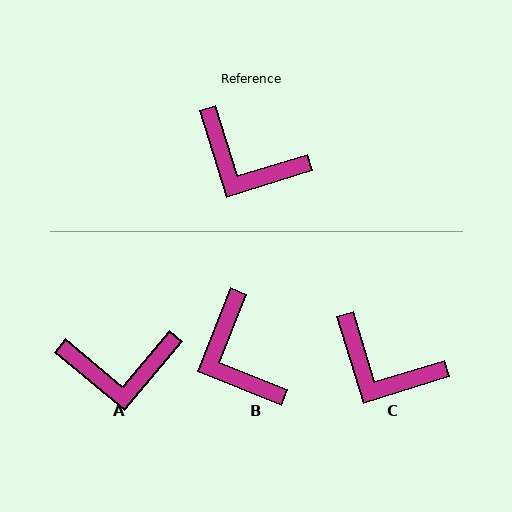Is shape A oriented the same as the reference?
No, it is off by about 33 degrees.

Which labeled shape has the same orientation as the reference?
C.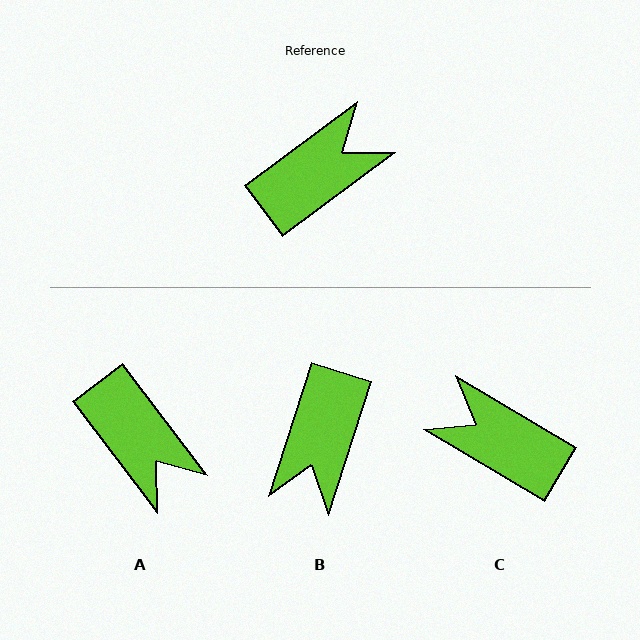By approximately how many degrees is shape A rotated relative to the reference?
Approximately 89 degrees clockwise.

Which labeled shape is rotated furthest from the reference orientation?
B, about 144 degrees away.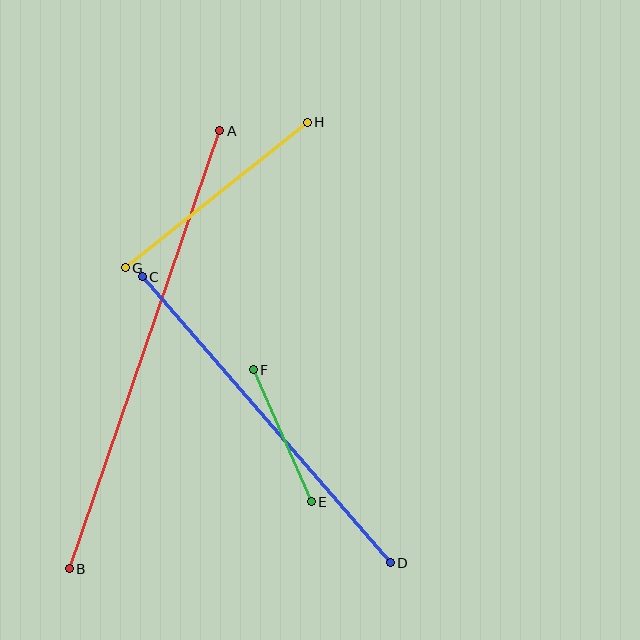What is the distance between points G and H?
The distance is approximately 233 pixels.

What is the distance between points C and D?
The distance is approximately 378 pixels.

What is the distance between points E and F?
The distance is approximately 144 pixels.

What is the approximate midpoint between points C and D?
The midpoint is at approximately (266, 420) pixels.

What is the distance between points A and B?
The distance is approximately 463 pixels.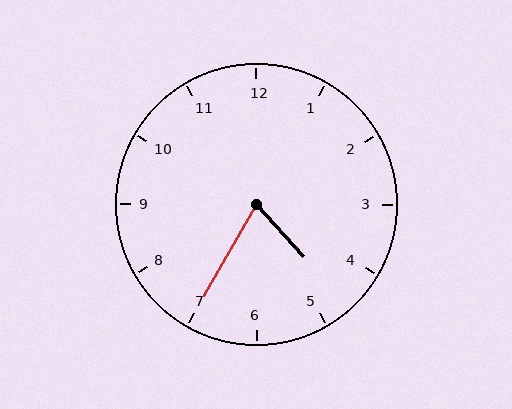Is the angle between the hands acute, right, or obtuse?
It is acute.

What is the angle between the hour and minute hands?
Approximately 72 degrees.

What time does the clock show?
4:35.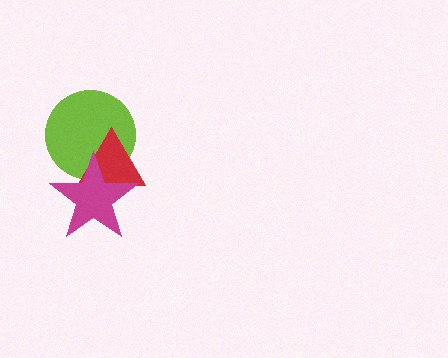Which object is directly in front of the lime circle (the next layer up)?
The red triangle is directly in front of the lime circle.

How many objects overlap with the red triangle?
2 objects overlap with the red triangle.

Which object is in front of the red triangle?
The magenta star is in front of the red triangle.